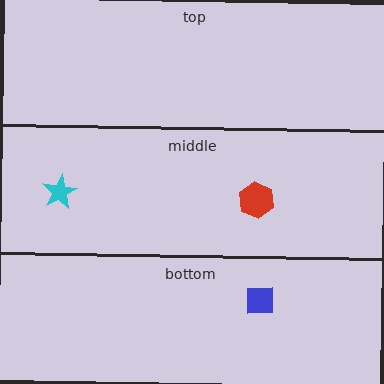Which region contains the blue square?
The bottom region.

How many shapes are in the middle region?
2.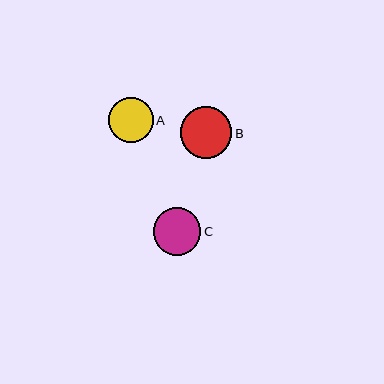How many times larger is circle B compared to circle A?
Circle B is approximately 1.1 times the size of circle A.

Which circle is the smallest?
Circle A is the smallest with a size of approximately 45 pixels.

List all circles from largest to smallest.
From largest to smallest: B, C, A.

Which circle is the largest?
Circle B is the largest with a size of approximately 51 pixels.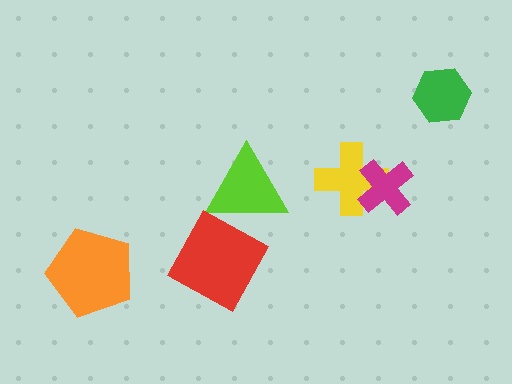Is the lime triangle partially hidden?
No, no other shape covers it.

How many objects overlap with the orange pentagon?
0 objects overlap with the orange pentagon.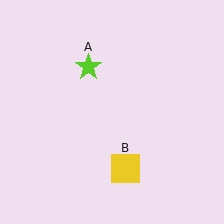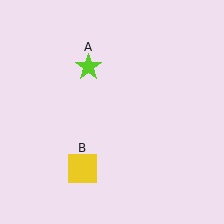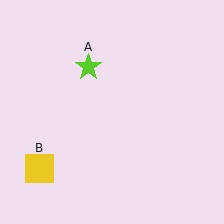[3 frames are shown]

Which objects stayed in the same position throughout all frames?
Lime star (object A) remained stationary.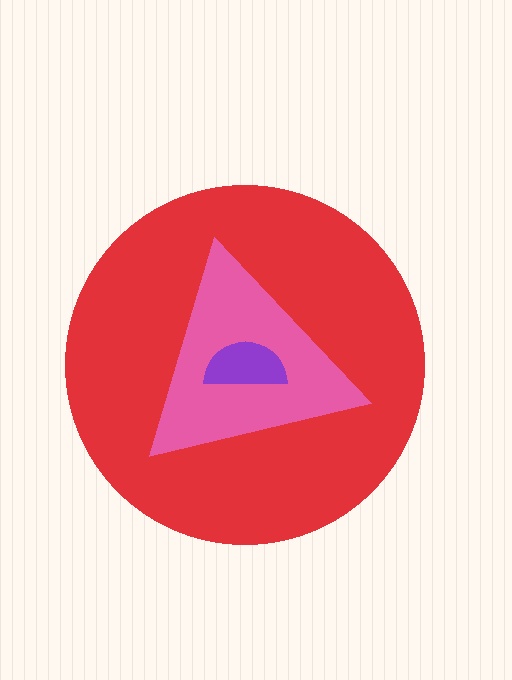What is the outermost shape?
The red circle.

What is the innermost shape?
The purple semicircle.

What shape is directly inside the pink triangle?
The purple semicircle.